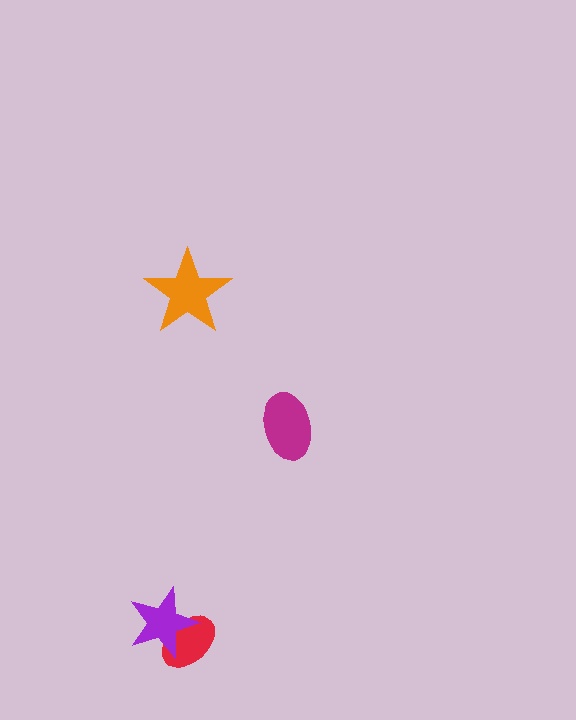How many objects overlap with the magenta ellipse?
0 objects overlap with the magenta ellipse.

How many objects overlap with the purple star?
1 object overlaps with the purple star.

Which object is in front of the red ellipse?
The purple star is in front of the red ellipse.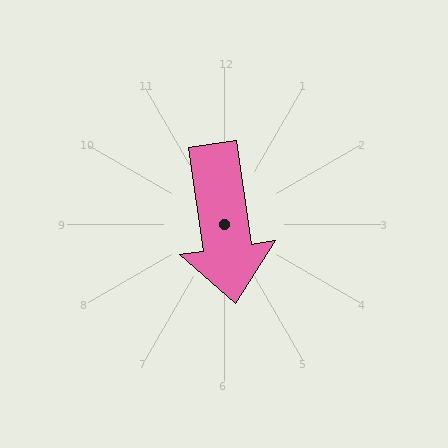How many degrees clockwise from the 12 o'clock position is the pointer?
Approximately 172 degrees.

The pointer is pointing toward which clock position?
Roughly 6 o'clock.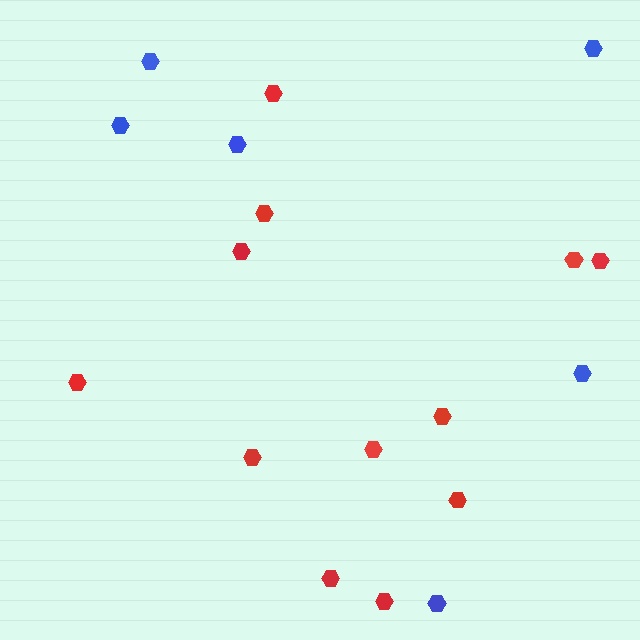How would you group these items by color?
There are 2 groups: one group of blue hexagons (6) and one group of red hexagons (12).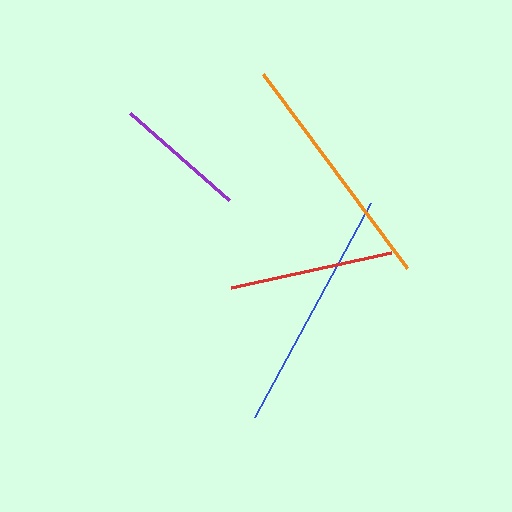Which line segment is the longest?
The blue line is the longest at approximately 243 pixels.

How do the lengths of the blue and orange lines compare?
The blue and orange lines are approximately the same length.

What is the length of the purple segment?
The purple segment is approximately 132 pixels long.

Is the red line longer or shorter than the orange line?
The orange line is longer than the red line.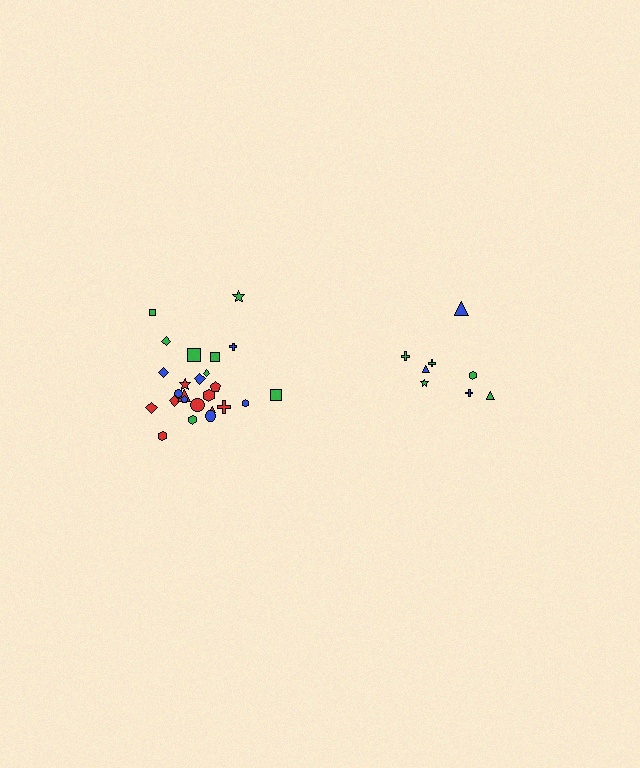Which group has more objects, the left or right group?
The left group.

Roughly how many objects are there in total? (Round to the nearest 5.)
Roughly 35 objects in total.